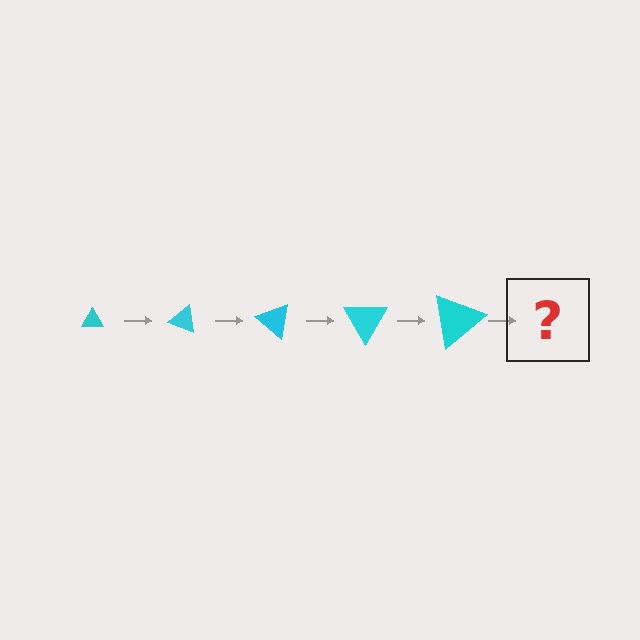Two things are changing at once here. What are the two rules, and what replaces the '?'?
The two rules are that the triangle grows larger each step and it rotates 20 degrees each step. The '?' should be a triangle, larger than the previous one and rotated 100 degrees from the start.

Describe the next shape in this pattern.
It should be a triangle, larger than the previous one and rotated 100 degrees from the start.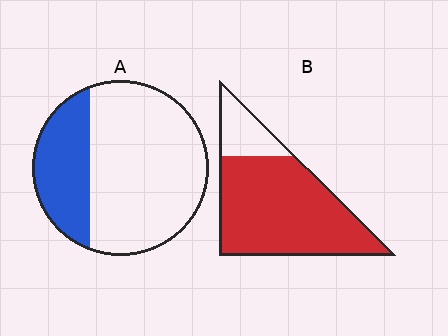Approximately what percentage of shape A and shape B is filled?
A is approximately 30% and B is approximately 80%.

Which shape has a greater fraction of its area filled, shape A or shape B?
Shape B.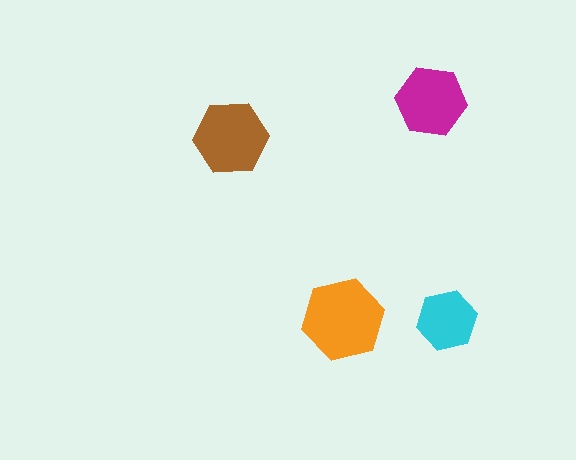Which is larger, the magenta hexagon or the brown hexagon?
The brown one.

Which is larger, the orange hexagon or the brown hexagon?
The orange one.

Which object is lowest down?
The cyan hexagon is bottommost.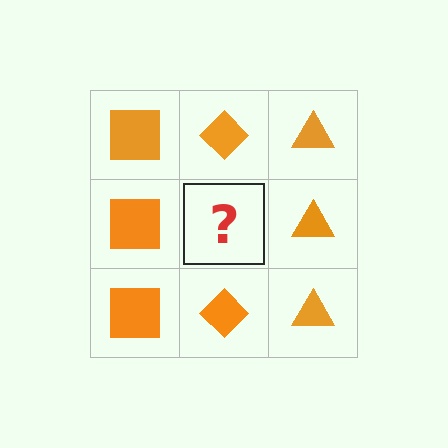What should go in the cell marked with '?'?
The missing cell should contain an orange diamond.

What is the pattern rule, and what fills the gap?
The rule is that each column has a consistent shape. The gap should be filled with an orange diamond.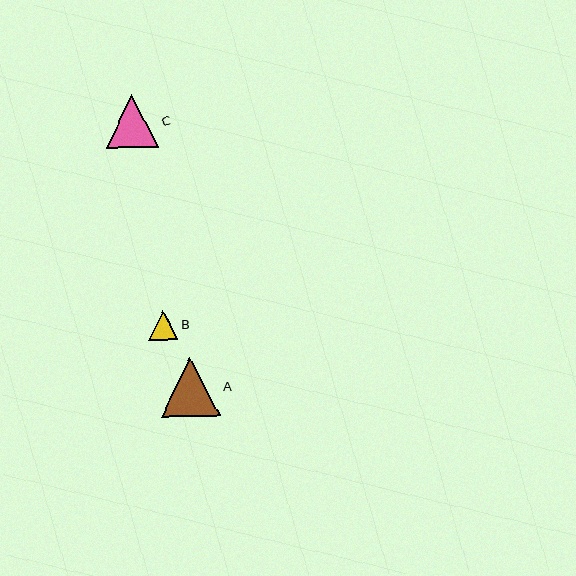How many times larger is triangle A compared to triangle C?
Triangle A is approximately 1.1 times the size of triangle C.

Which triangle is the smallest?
Triangle B is the smallest with a size of approximately 29 pixels.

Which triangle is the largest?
Triangle A is the largest with a size of approximately 59 pixels.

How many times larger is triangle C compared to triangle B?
Triangle C is approximately 1.8 times the size of triangle B.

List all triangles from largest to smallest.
From largest to smallest: A, C, B.